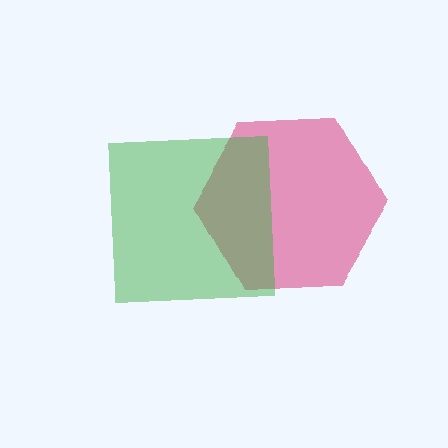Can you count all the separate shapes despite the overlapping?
Yes, there are 2 separate shapes.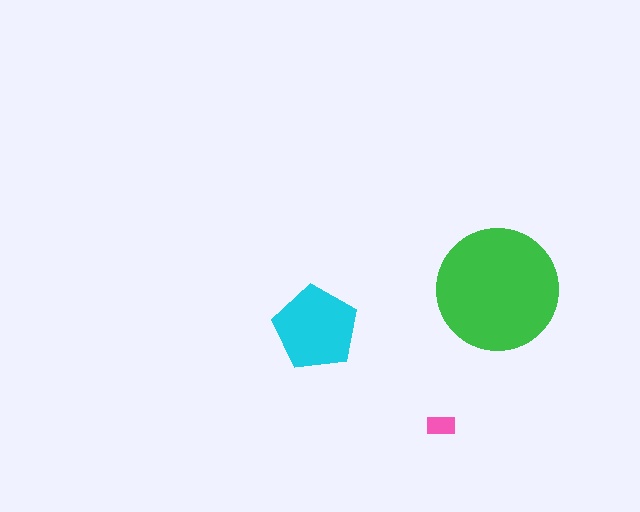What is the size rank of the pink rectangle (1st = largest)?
3rd.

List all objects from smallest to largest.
The pink rectangle, the cyan pentagon, the green circle.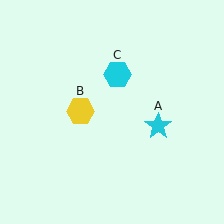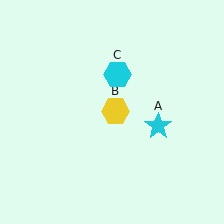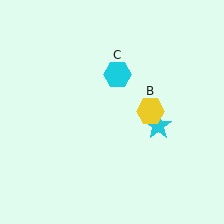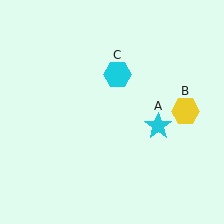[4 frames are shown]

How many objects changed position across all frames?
1 object changed position: yellow hexagon (object B).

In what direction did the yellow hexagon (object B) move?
The yellow hexagon (object B) moved right.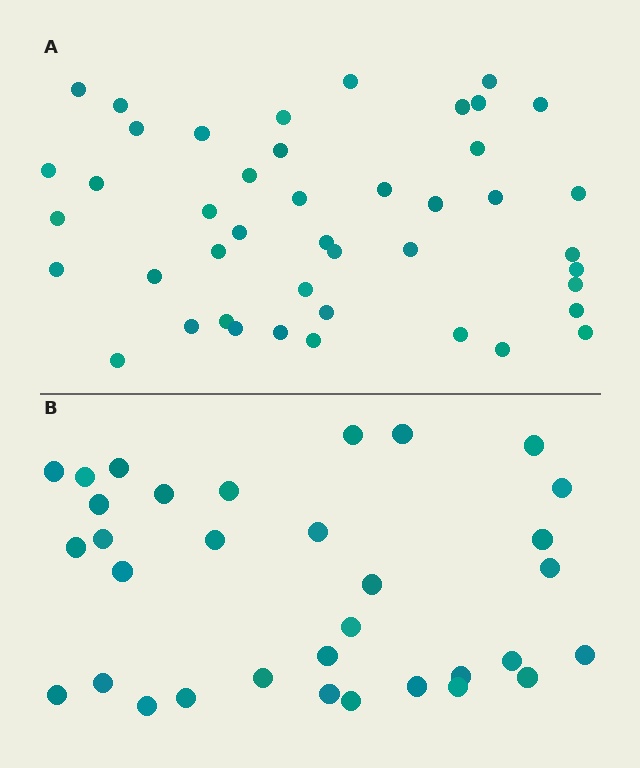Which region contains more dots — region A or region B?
Region A (the top region) has more dots.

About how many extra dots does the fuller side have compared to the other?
Region A has roughly 12 or so more dots than region B.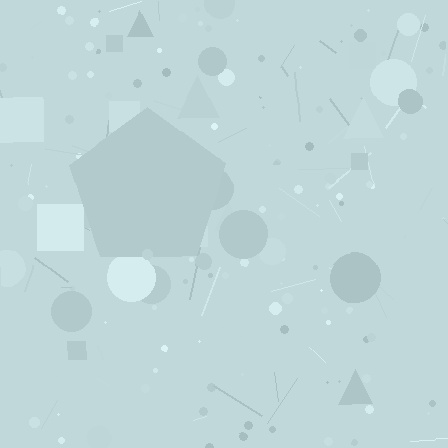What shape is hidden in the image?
A pentagon is hidden in the image.